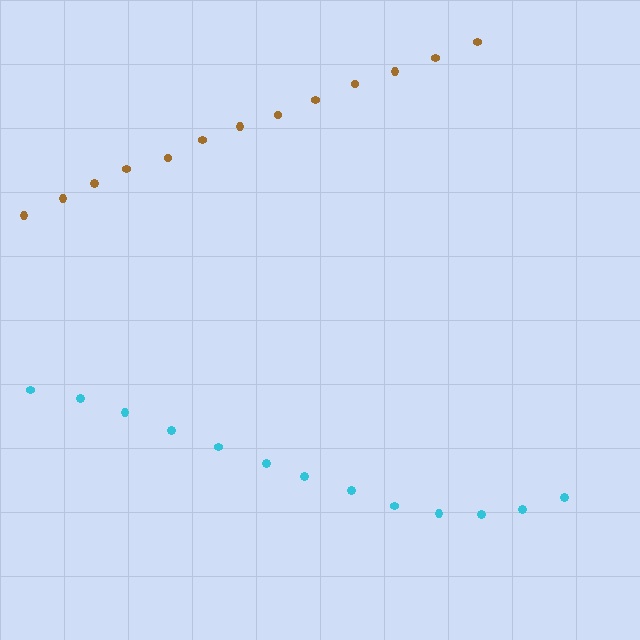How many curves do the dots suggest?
There are 2 distinct paths.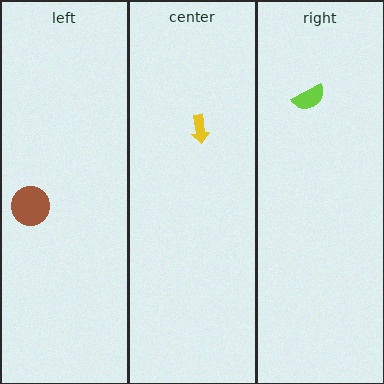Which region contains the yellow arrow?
The center region.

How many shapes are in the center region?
1.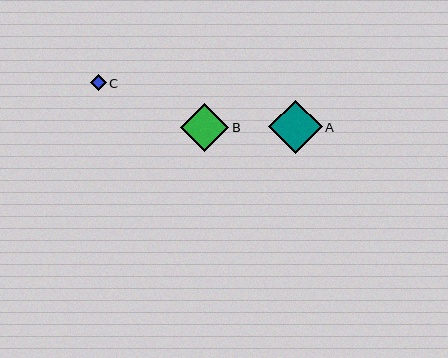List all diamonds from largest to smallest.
From largest to smallest: A, B, C.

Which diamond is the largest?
Diamond A is the largest with a size of approximately 54 pixels.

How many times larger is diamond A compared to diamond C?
Diamond A is approximately 3.3 times the size of diamond C.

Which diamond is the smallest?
Diamond C is the smallest with a size of approximately 16 pixels.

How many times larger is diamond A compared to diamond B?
Diamond A is approximately 1.1 times the size of diamond B.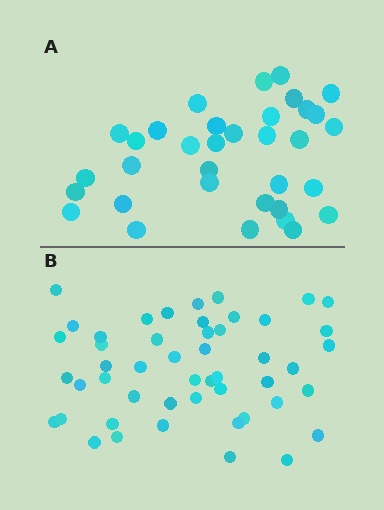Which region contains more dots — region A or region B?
Region B (the bottom region) has more dots.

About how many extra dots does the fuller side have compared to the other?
Region B has approximately 15 more dots than region A.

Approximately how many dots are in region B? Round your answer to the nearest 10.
About 50 dots. (The exact count is 49, which rounds to 50.)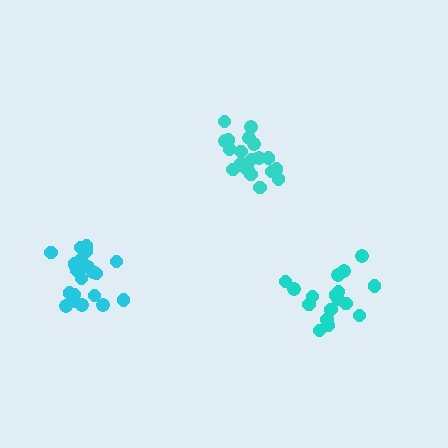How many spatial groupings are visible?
There are 3 spatial groupings.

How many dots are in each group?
Group 1: 21 dots, Group 2: 21 dots, Group 3: 17 dots (59 total).